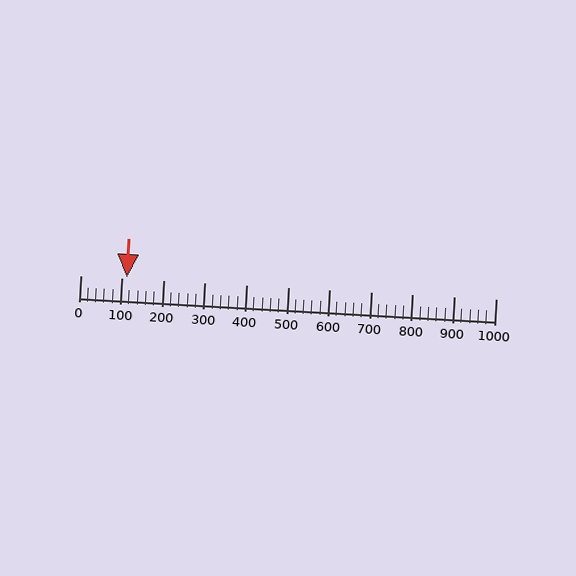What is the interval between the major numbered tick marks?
The major tick marks are spaced 100 units apart.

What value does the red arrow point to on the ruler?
The red arrow points to approximately 112.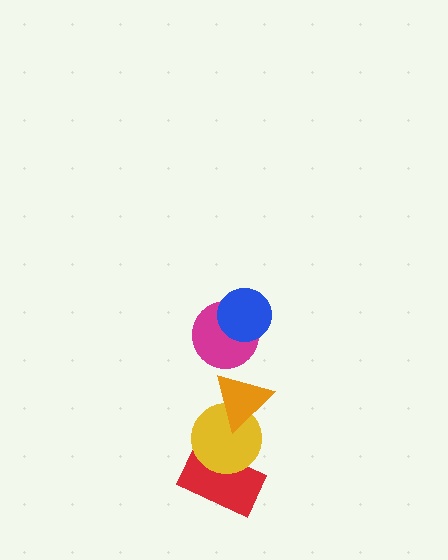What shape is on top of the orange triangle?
The magenta circle is on top of the orange triangle.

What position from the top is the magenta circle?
The magenta circle is 2nd from the top.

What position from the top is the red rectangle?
The red rectangle is 5th from the top.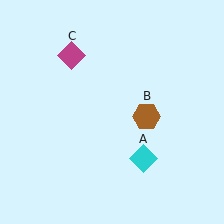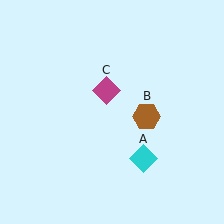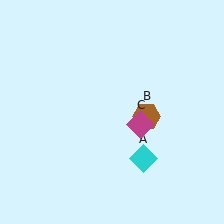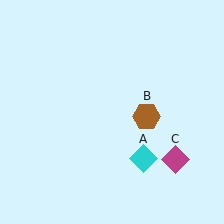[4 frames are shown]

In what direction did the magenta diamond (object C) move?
The magenta diamond (object C) moved down and to the right.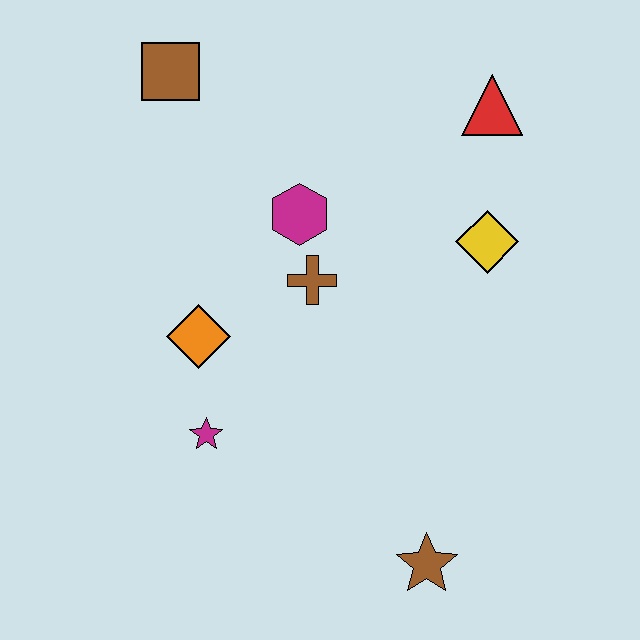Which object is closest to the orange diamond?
The magenta star is closest to the orange diamond.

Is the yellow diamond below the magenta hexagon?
Yes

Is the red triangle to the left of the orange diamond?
No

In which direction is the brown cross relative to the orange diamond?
The brown cross is to the right of the orange diamond.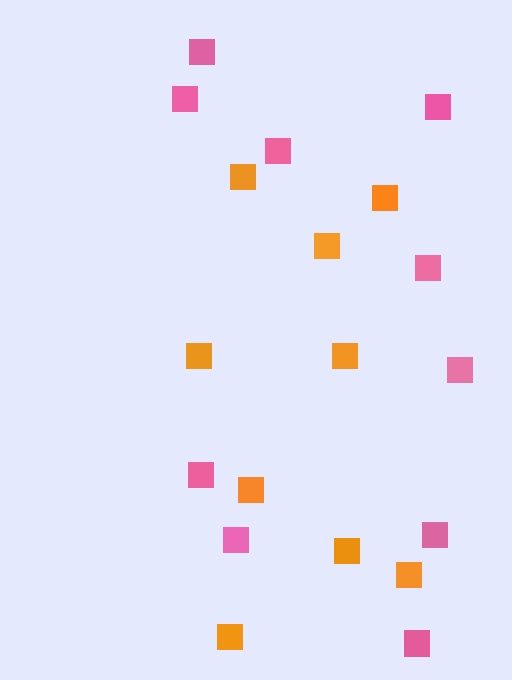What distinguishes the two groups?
There are 2 groups: one group of orange squares (9) and one group of pink squares (10).